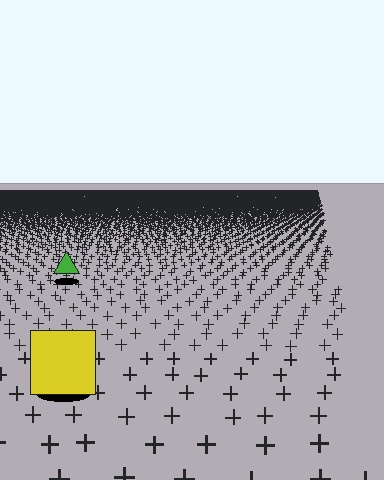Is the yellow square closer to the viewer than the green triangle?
Yes. The yellow square is closer — you can tell from the texture gradient: the ground texture is coarser near it.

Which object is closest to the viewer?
The yellow square is closest. The texture marks near it are larger and more spread out.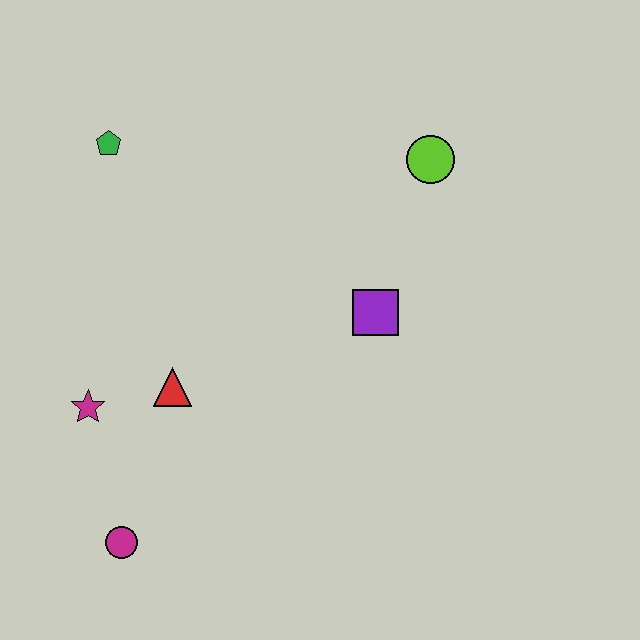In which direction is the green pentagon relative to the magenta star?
The green pentagon is above the magenta star.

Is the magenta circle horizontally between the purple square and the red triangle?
No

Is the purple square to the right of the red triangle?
Yes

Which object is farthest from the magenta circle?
The lime circle is farthest from the magenta circle.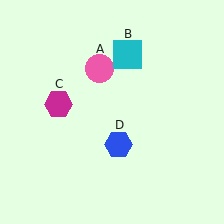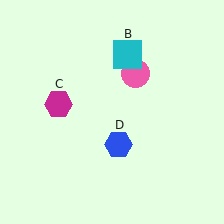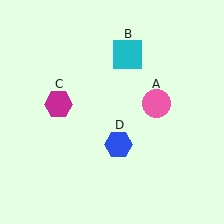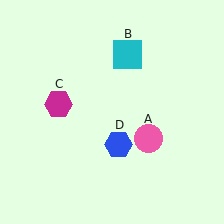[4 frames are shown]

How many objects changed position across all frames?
1 object changed position: pink circle (object A).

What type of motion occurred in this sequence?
The pink circle (object A) rotated clockwise around the center of the scene.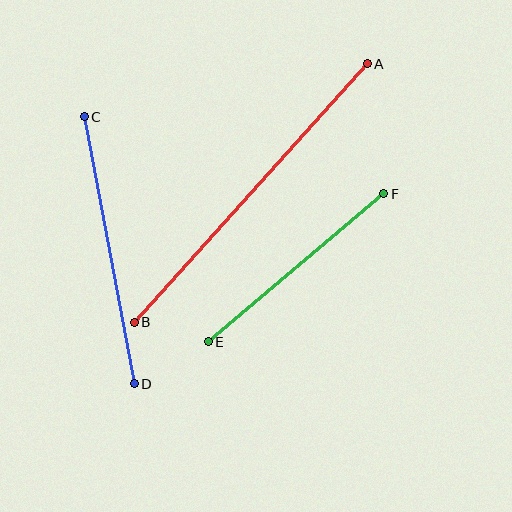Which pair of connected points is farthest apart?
Points A and B are farthest apart.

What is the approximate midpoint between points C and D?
The midpoint is at approximately (109, 250) pixels.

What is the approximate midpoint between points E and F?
The midpoint is at approximately (296, 268) pixels.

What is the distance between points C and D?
The distance is approximately 271 pixels.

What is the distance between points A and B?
The distance is approximately 348 pixels.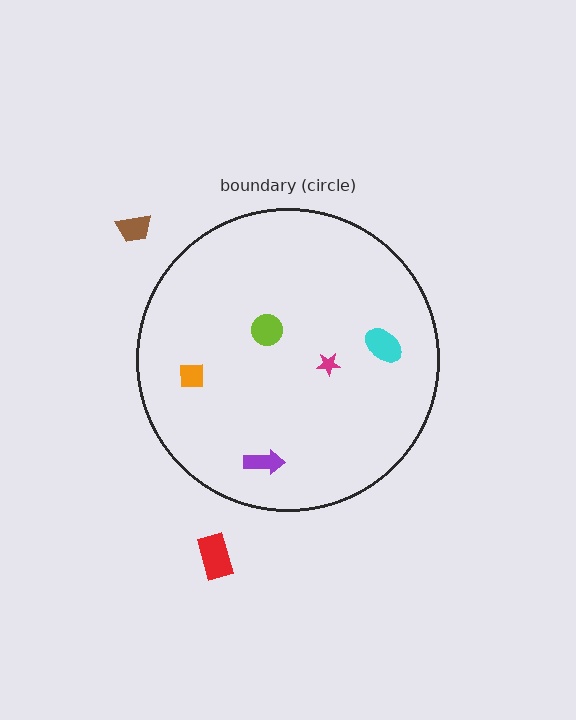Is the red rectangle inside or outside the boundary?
Outside.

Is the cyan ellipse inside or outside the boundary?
Inside.